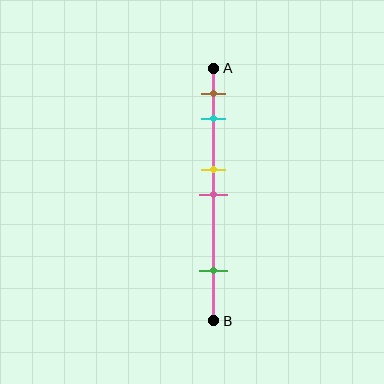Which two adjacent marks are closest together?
The yellow and pink marks are the closest adjacent pair.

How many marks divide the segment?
There are 5 marks dividing the segment.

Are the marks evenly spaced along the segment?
No, the marks are not evenly spaced.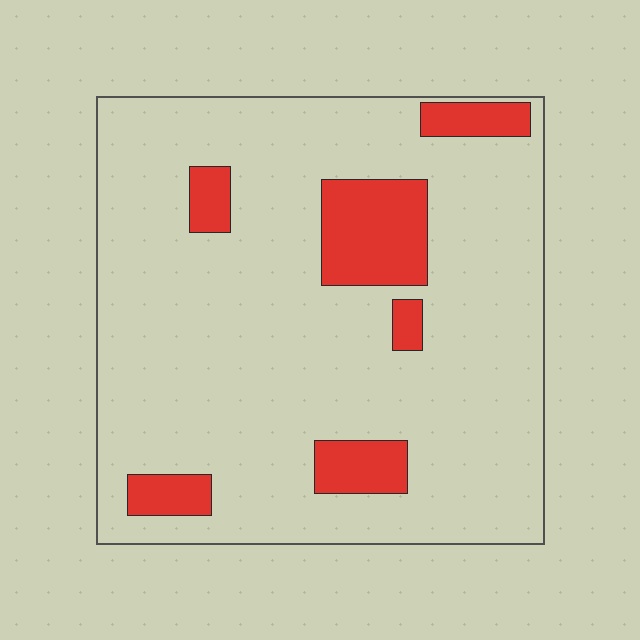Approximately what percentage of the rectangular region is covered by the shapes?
Approximately 15%.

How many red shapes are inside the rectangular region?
6.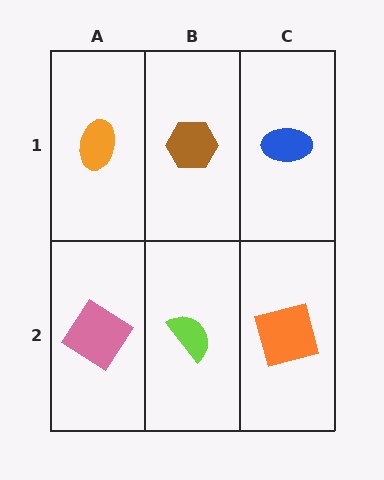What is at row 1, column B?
A brown hexagon.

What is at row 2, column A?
A pink diamond.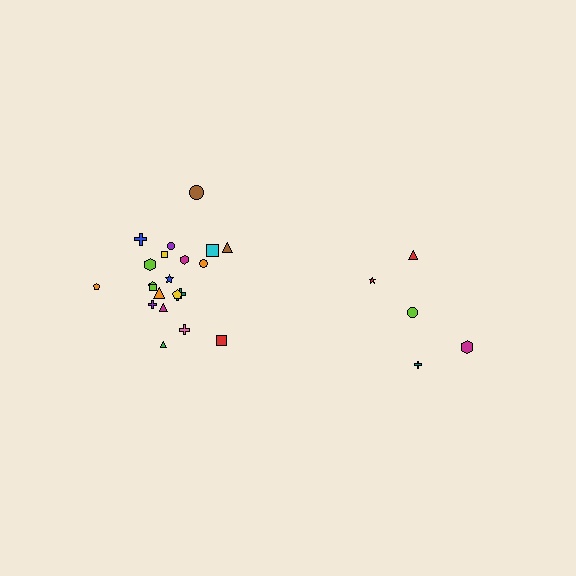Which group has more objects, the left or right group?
The left group.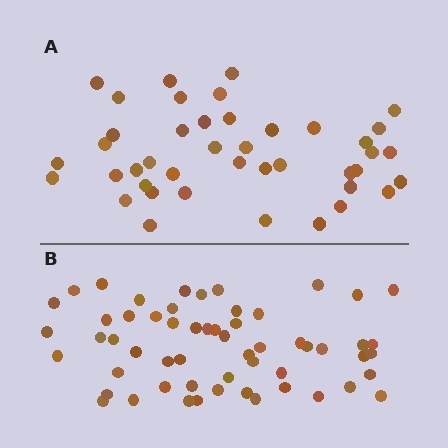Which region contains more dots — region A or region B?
Region B (the bottom region) has more dots.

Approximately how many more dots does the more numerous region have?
Region B has approximately 15 more dots than region A.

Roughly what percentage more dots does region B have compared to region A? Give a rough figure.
About 35% more.